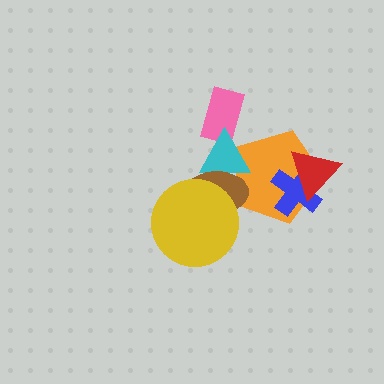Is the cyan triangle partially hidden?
Yes, it is partially covered by another shape.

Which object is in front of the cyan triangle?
The brown ellipse is in front of the cyan triangle.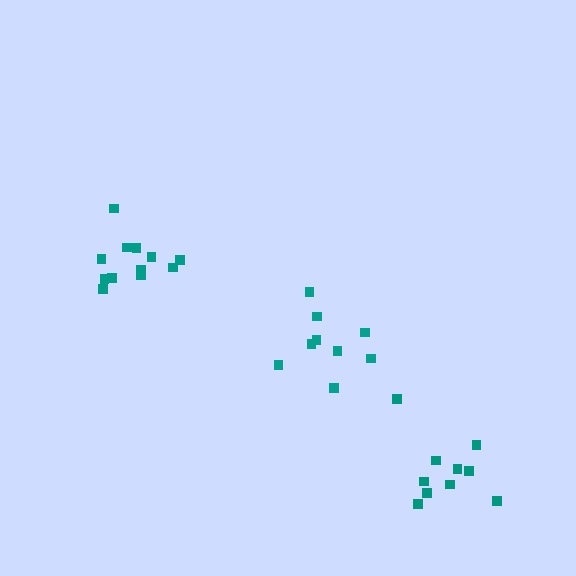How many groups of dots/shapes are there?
There are 3 groups.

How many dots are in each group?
Group 1: 12 dots, Group 2: 9 dots, Group 3: 10 dots (31 total).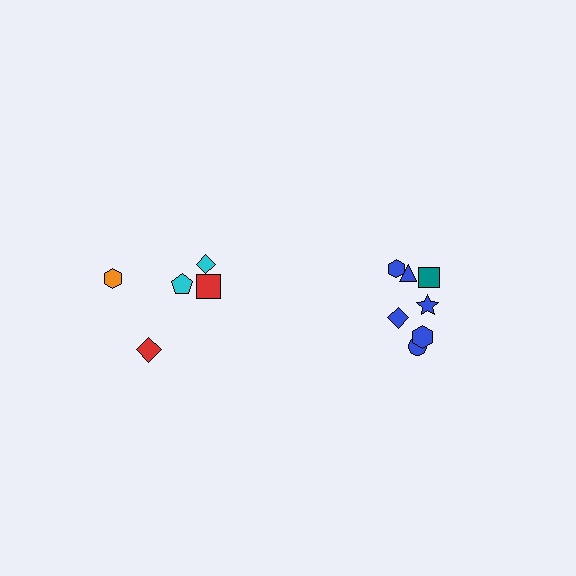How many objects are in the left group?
There are 5 objects.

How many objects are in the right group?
There are 7 objects.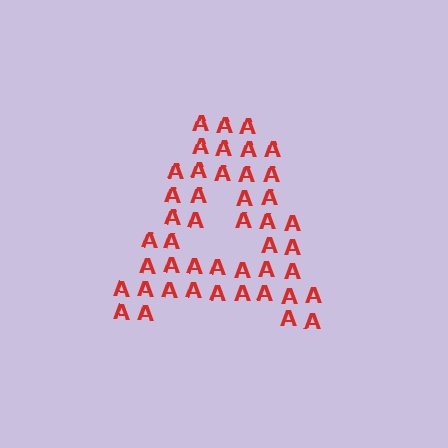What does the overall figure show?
The overall figure shows the letter A.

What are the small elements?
The small elements are letter A's.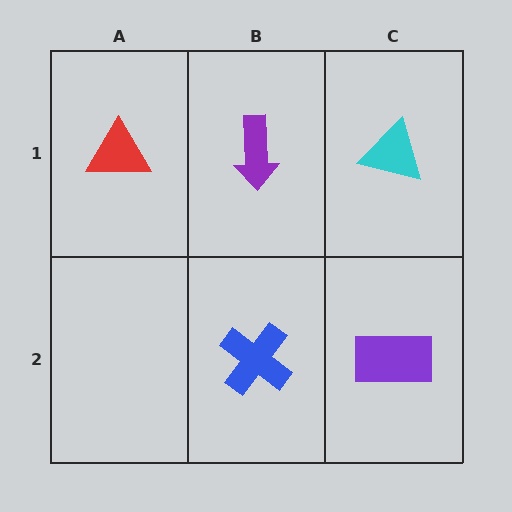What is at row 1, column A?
A red triangle.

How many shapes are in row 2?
2 shapes.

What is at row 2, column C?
A purple rectangle.